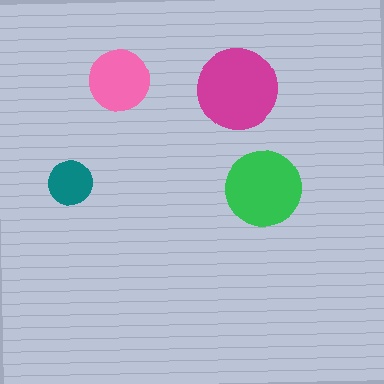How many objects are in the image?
There are 4 objects in the image.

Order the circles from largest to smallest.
the magenta one, the green one, the pink one, the teal one.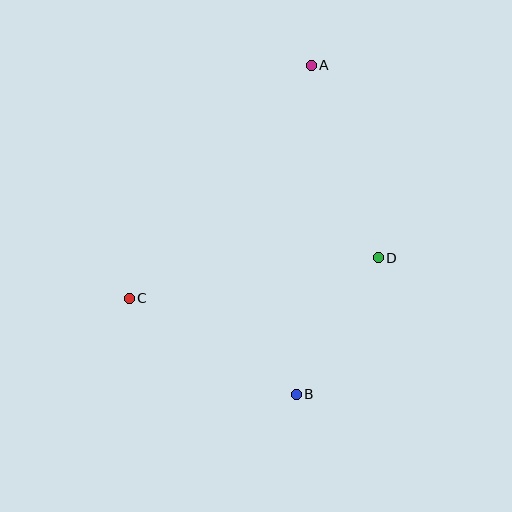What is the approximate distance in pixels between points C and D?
The distance between C and D is approximately 252 pixels.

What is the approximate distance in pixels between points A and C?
The distance between A and C is approximately 296 pixels.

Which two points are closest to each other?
Points B and D are closest to each other.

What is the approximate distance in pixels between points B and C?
The distance between B and C is approximately 193 pixels.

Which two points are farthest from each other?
Points A and B are farthest from each other.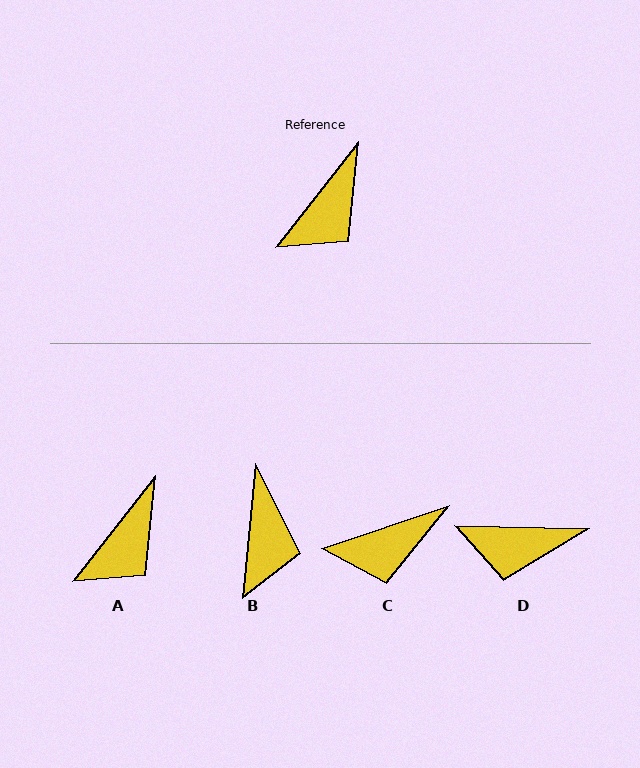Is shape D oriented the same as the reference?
No, it is off by about 53 degrees.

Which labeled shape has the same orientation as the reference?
A.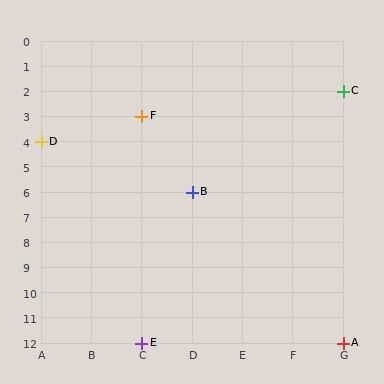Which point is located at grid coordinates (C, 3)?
Point F is at (C, 3).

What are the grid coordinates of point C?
Point C is at grid coordinates (G, 2).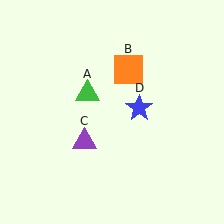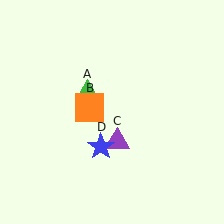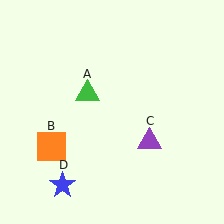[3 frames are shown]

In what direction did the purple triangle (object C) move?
The purple triangle (object C) moved right.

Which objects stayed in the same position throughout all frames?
Green triangle (object A) remained stationary.